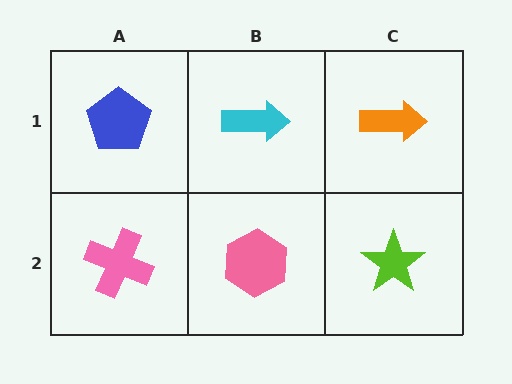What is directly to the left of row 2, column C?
A pink hexagon.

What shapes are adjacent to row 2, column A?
A blue pentagon (row 1, column A), a pink hexagon (row 2, column B).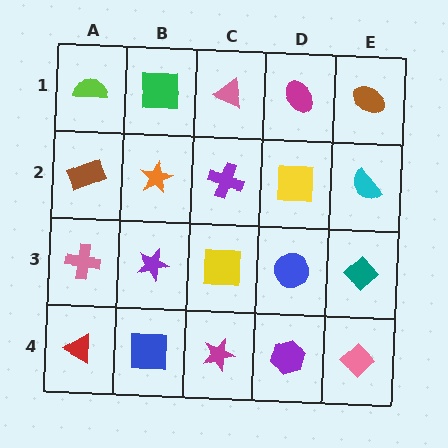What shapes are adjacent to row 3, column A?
A brown rectangle (row 2, column A), a red triangle (row 4, column A), a purple star (row 3, column B).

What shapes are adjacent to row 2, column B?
A green square (row 1, column B), a purple star (row 3, column B), a brown rectangle (row 2, column A), a purple cross (row 2, column C).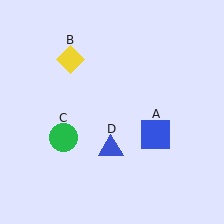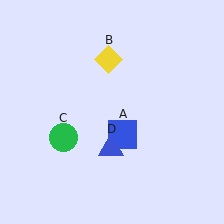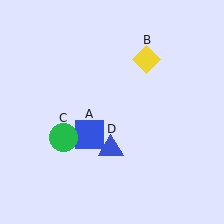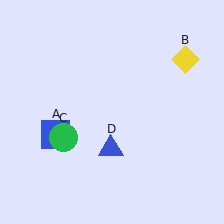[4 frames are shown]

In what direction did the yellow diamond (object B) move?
The yellow diamond (object B) moved right.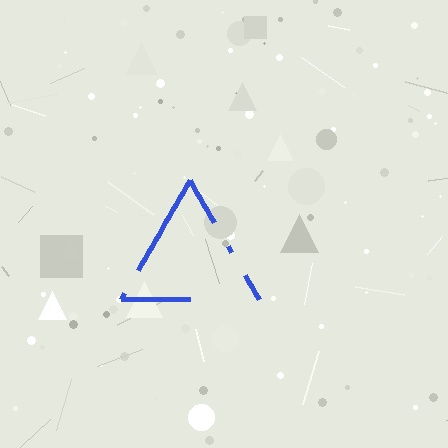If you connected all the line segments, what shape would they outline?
They would outline a triangle.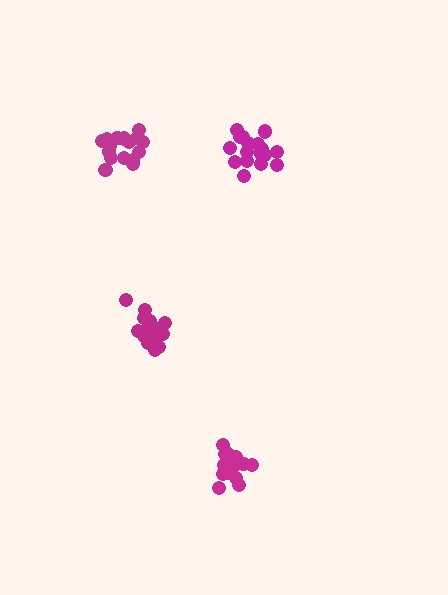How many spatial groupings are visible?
There are 4 spatial groupings.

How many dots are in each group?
Group 1: 17 dots, Group 2: 17 dots, Group 3: 18 dots, Group 4: 17 dots (69 total).